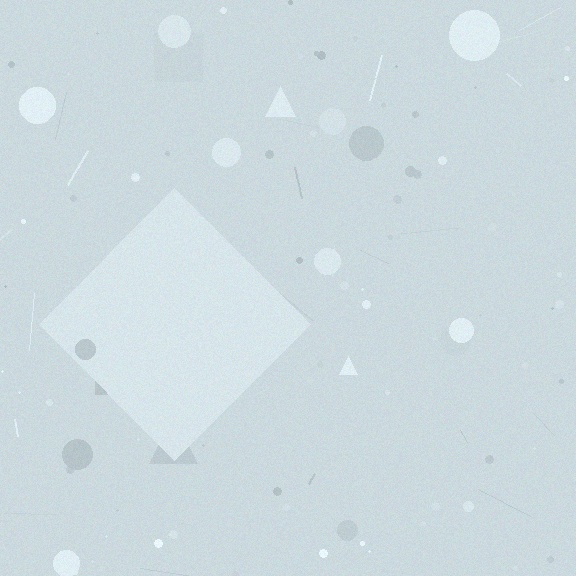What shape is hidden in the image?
A diamond is hidden in the image.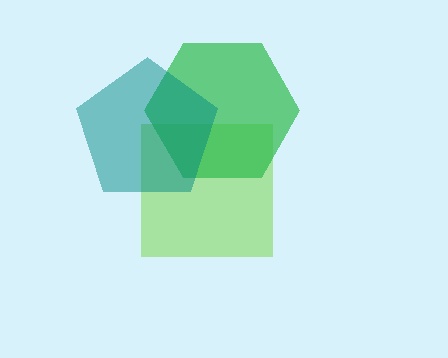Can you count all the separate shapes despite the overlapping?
Yes, there are 3 separate shapes.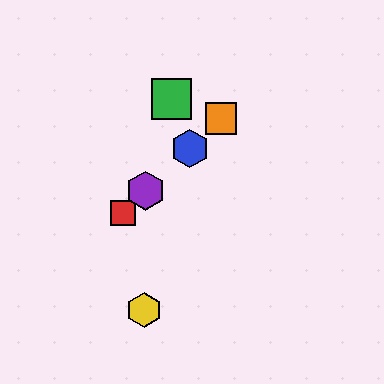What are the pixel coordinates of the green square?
The green square is at (172, 99).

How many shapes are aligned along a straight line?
4 shapes (the red square, the blue hexagon, the purple hexagon, the orange square) are aligned along a straight line.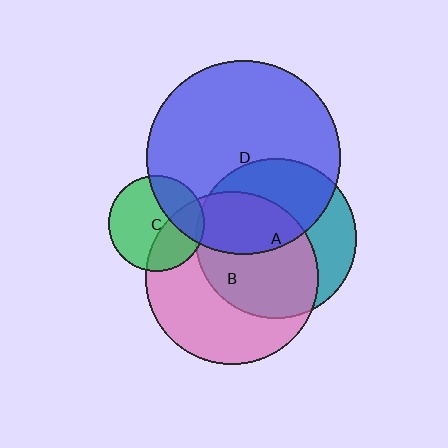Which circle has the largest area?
Circle D (blue).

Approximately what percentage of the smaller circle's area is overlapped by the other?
Approximately 35%.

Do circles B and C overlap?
Yes.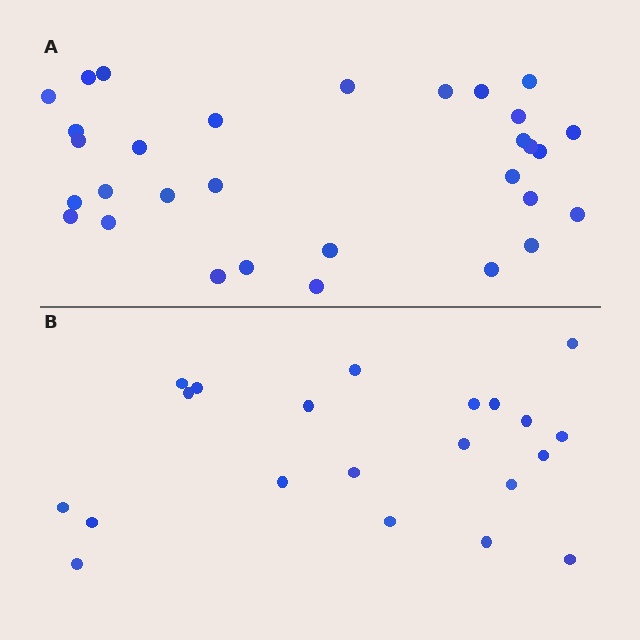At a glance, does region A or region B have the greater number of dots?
Region A (the top region) has more dots.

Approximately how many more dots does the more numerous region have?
Region A has roughly 10 or so more dots than region B.